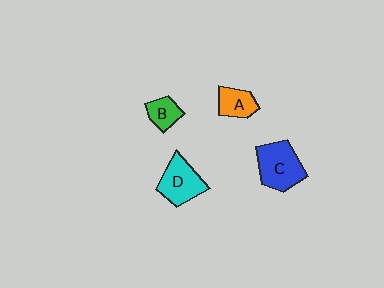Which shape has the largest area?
Shape C (blue).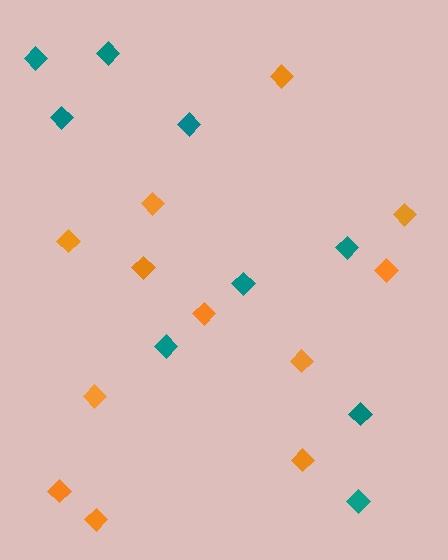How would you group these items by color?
There are 2 groups: one group of teal diamonds (9) and one group of orange diamonds (12).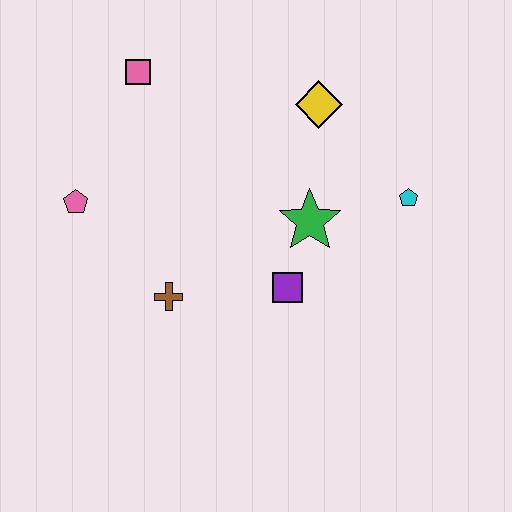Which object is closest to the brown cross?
The purple square is closest to the brown cross.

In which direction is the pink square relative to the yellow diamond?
The pink square is to the left of the yellow diamond.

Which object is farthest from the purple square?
The pink square is farthest from the purple square.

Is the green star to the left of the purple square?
No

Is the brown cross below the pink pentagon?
Yes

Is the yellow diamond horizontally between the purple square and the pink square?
No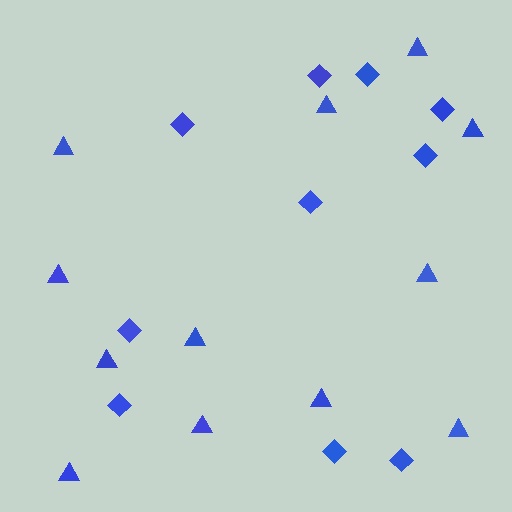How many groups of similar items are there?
There are 2 groups: one group of triangles (12) and one group of diamonds (10).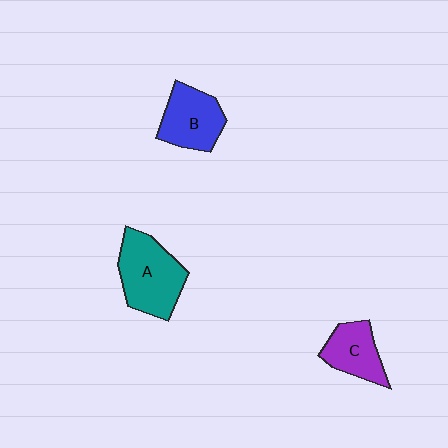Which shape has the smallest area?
Shape C (purple).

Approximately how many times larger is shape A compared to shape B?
Approximately 1.3 times.